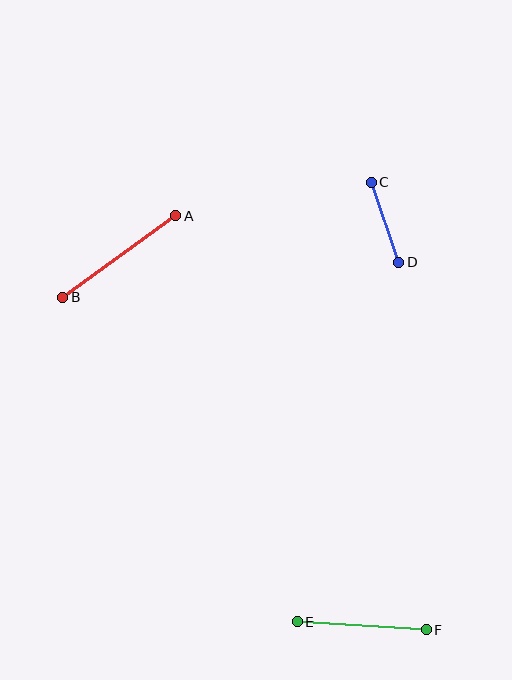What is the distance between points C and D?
The distance is approximately 85 pixels.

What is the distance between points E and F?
The distance is approximately 129 pixels.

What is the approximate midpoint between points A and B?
The midpoint is at approximately (119, 256) pixels.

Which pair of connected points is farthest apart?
Points A and B are farthest apart.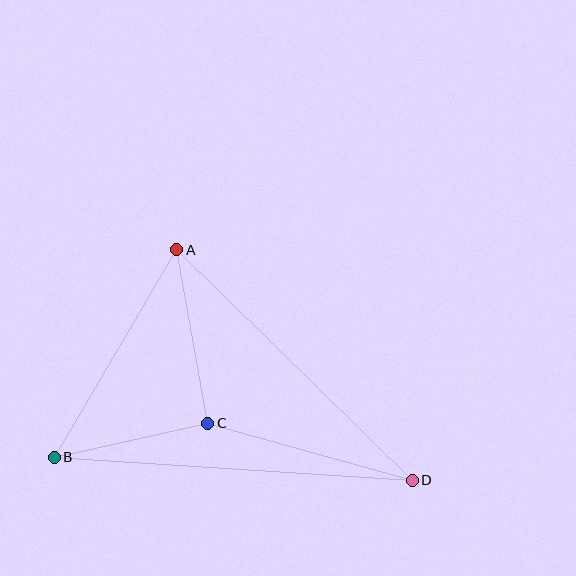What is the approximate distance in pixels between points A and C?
The distance between A and C is approximately 176 pixels.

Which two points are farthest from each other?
Points B and D are farthest from each other.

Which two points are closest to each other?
Points B and C are closest to each other.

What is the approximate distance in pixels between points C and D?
The distance between C and D is approximately 212 pixels.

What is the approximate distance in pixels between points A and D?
The distance between A and D is approximately 329 pixels.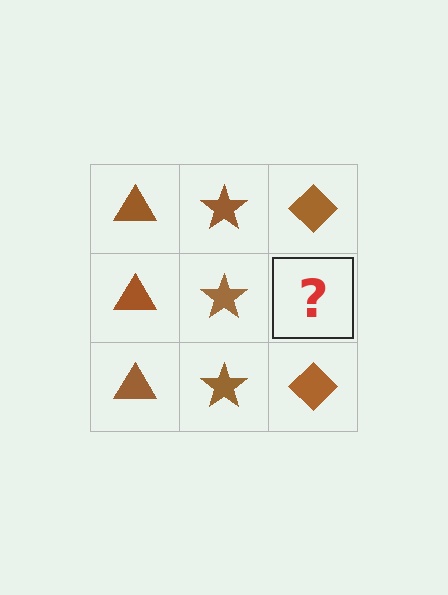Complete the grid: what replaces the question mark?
The question mark should be replaced with a brown diamond.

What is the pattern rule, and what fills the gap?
The rule is that each column has a consistent shape. The gap should be filled with a brown diamond.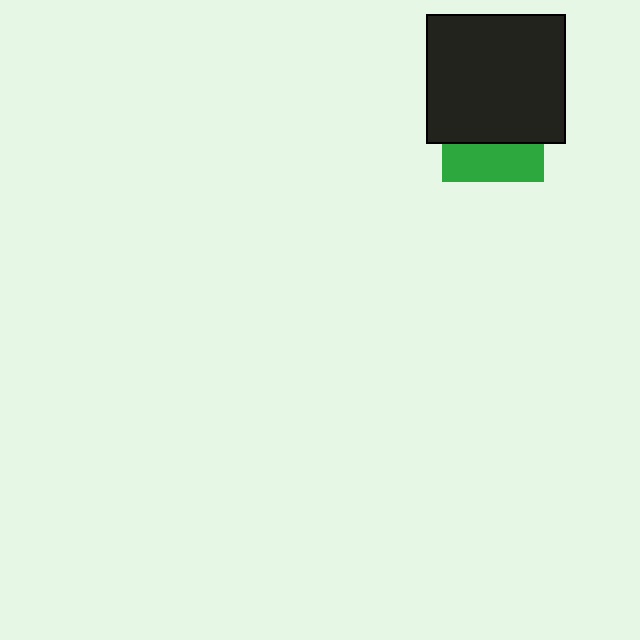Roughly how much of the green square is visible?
A small part of it is visible (roughly 37%).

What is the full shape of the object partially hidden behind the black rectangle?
The partially hidden object is a green square.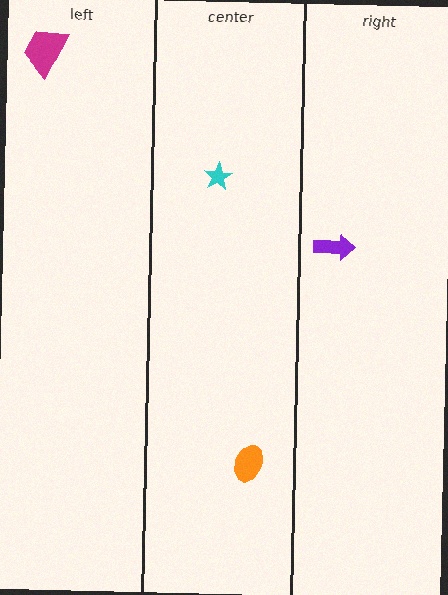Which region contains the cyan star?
The center region.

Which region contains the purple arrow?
The right region.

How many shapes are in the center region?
2.